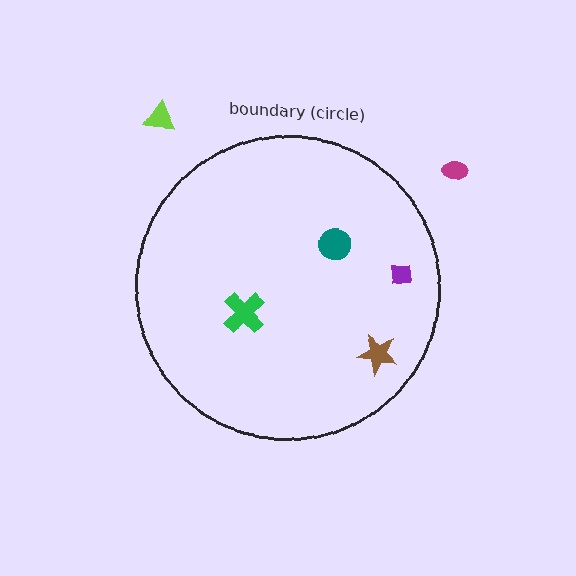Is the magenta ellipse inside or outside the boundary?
Outside.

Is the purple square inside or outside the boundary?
Inside.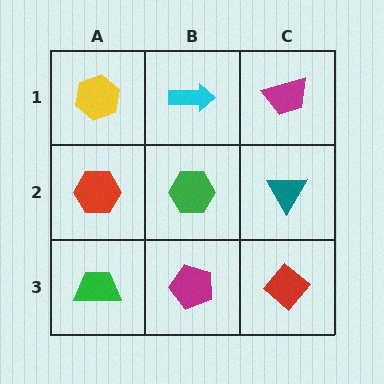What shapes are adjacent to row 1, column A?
A red hexagon (row 2, column A), a cyan arrow (row 1, column B).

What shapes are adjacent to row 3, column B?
A green hexagon (row 2, column B), a green trapezoid (row 3, column A), a red diamond (row 3, column C).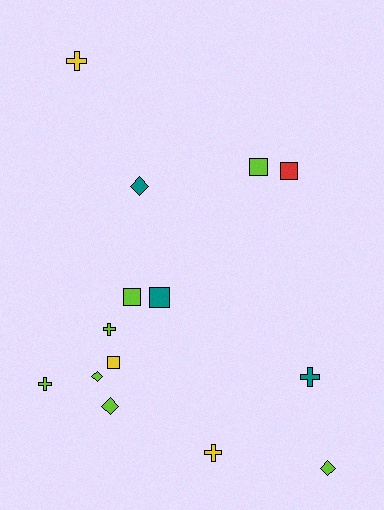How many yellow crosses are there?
There are 2 yellow crosses.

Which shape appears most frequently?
Square, with 5 objects.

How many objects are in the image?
There are 14 objects.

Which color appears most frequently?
Lime, with 7 objects.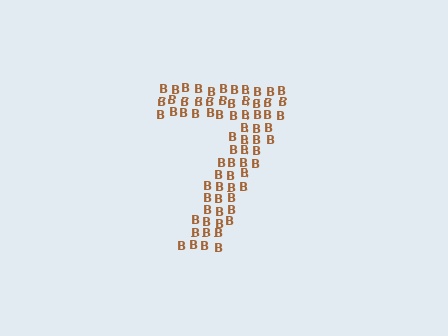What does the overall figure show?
The overall figure shows the digit 7.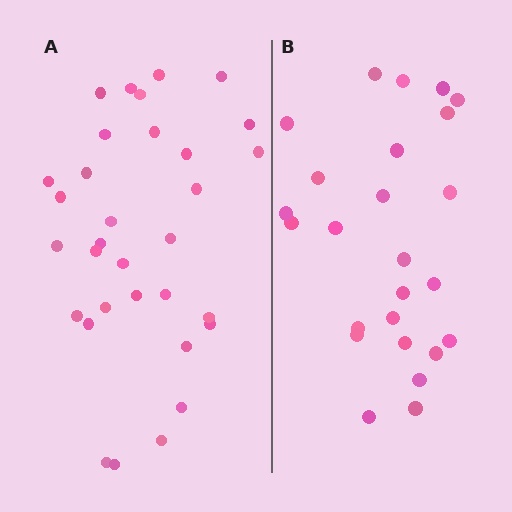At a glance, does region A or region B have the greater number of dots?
Region A (the left region) has more dots.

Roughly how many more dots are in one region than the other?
Region A has roughly 8 or so more dots than region B.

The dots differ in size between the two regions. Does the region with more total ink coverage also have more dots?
No. Region B has more total ink coverage because its dots are larger, but region A actually contains more individual dots. Total area can be misleading — the number of items is what matters here.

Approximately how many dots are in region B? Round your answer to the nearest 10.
About 20 dots. (The exact count is 25, which rounds to 20.)